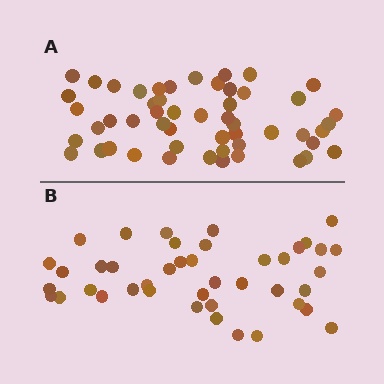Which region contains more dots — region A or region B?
Region A (the top region) has more dots.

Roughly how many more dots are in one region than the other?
Region A has roughly 10 or so more dots than region B.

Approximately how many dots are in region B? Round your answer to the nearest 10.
About 40 dots. (The exact count is 42, which rounds to 40.)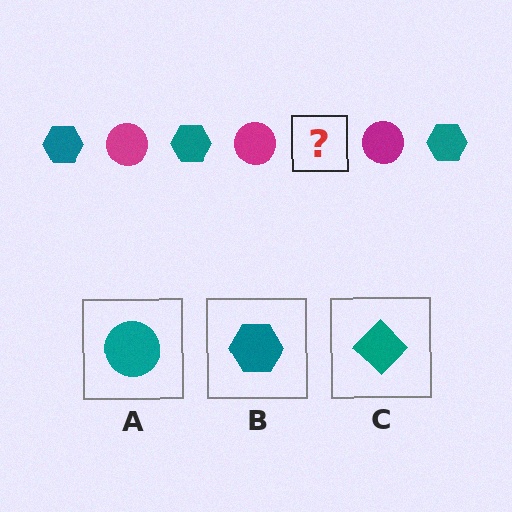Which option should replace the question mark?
Option B.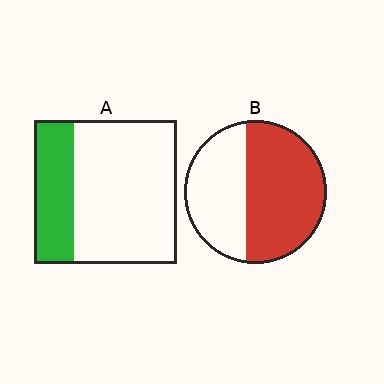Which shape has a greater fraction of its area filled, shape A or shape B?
Shape B.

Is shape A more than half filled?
No.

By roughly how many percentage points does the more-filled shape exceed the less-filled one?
By roughly 30 percentage points (B over A).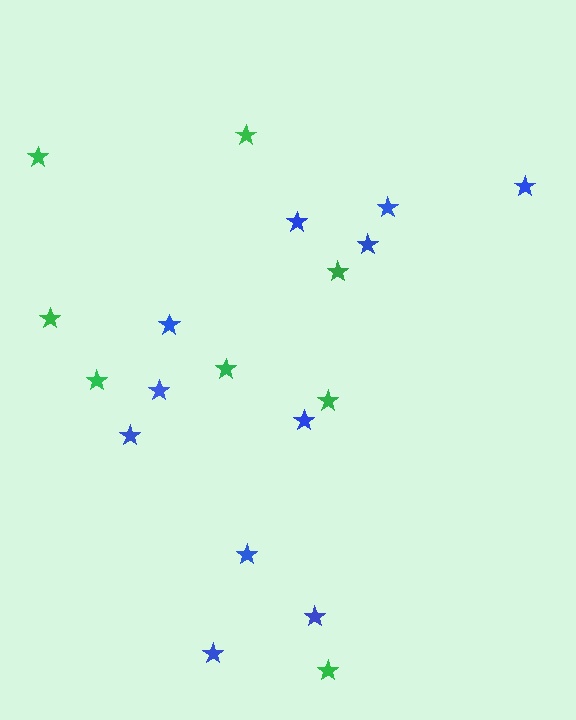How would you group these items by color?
There are 2 groups: one group of blue stars (11) and one group of green stars (8).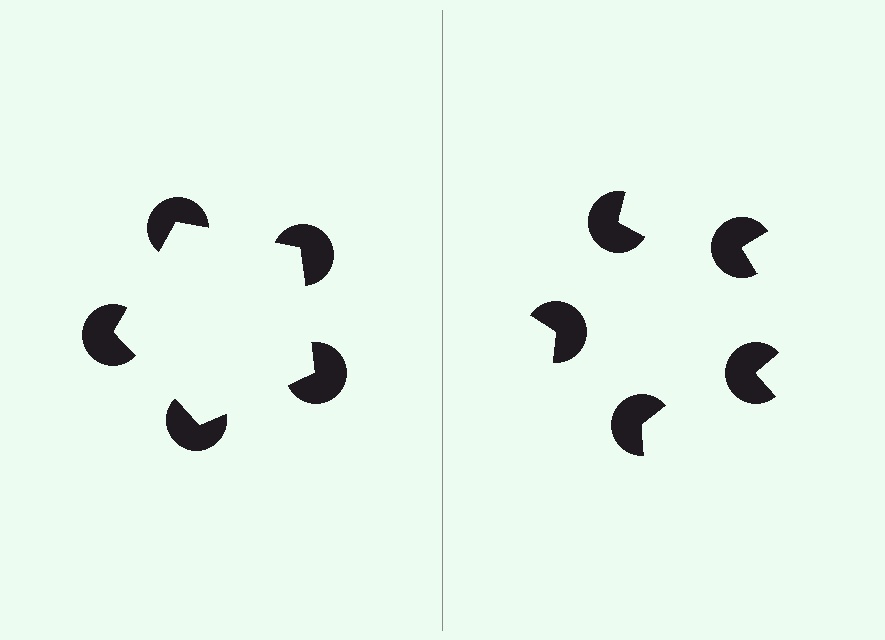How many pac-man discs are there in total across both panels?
10 — 5 on each side.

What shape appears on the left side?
An illusory pentagon.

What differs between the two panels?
The pac-man discs are positioned identically on both sides; only the wedge orientations differ. On the left they align to a pentagon; on the right they are misaligned.